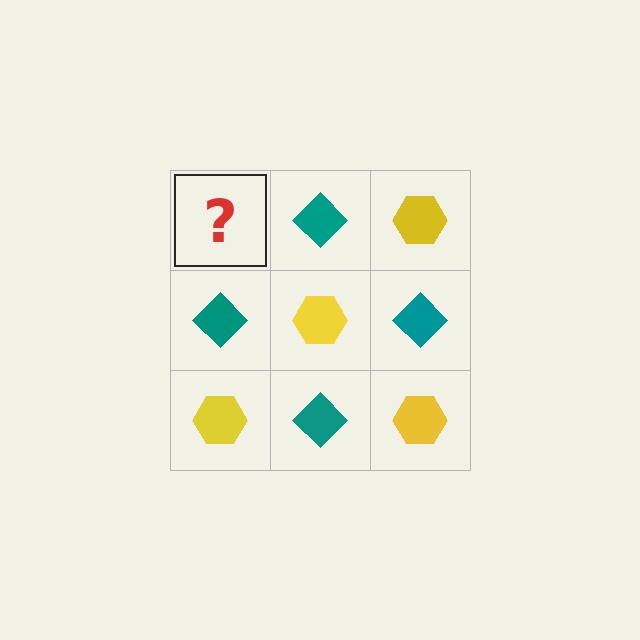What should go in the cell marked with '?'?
The missing cell should contain a yellow hexagon.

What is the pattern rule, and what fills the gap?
The rule is that it alternates yellow hexagon and teal diamond in a checkerboard pattern. The gap should be filled with a yellow hexagon.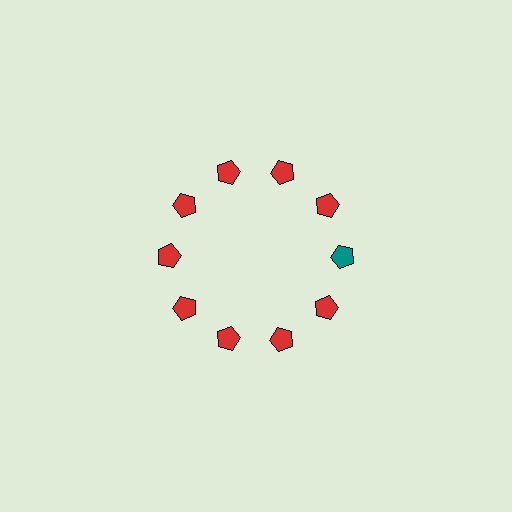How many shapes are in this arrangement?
There are 10 shapes arranged in a ring pattern.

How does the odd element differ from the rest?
It has a different color: teal instead of red.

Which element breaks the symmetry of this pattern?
The teal pentagon at roughly the 3 o'clock position breaks the symmetry. All other shapes are red pentagons.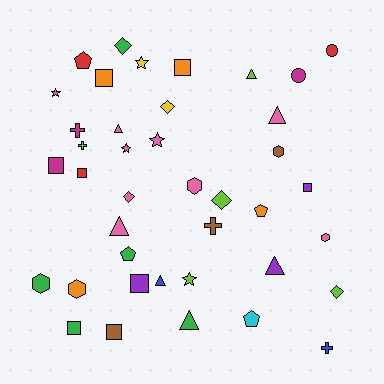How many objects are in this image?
There are 40 objects.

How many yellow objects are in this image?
There are 2 yellow objects.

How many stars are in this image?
There are 5 stars.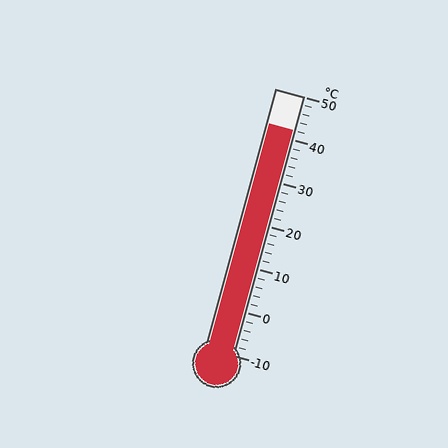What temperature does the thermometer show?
The thermometer shows approximately 42°C.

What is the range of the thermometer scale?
The thermometer scale ranges from -10°C to 50°C.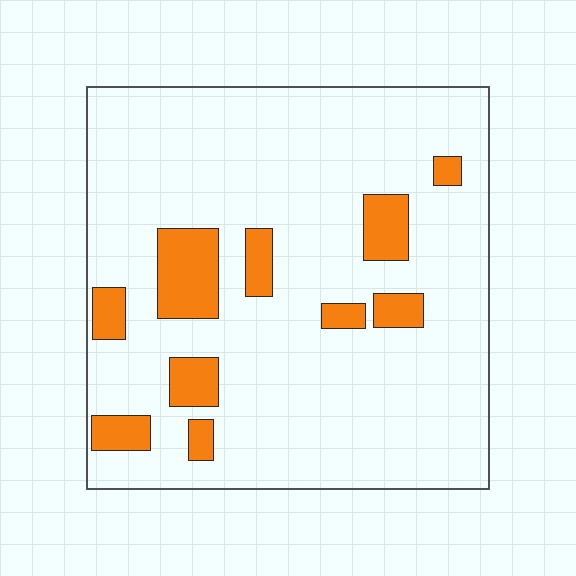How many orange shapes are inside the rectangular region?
10.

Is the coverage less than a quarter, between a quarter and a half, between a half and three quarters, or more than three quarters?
Less than a quarter.